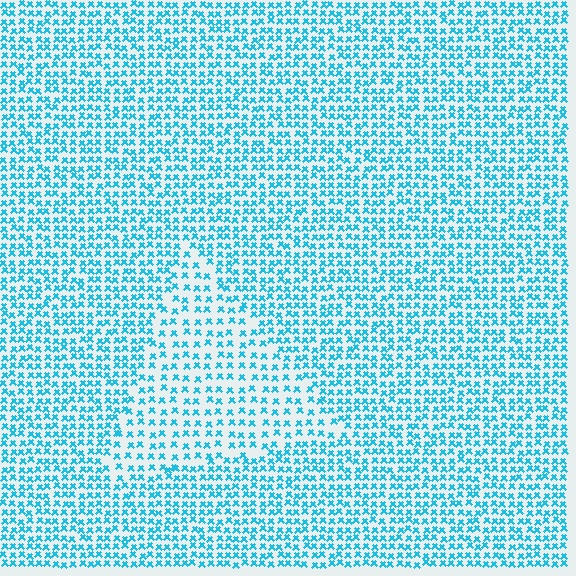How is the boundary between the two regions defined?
The boundary is defined by a change in element density (approximately 1.7x ratio). All elements are the same color, size, and shape.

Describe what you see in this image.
The image contains small cyan elements arranged at two different densities. A triangle-shaped region is visible where the elements are less densely packed than the surrounding area.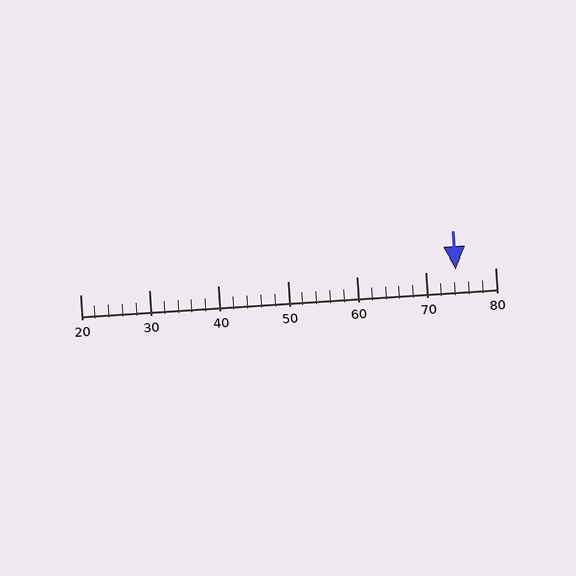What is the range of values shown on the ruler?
The ruler shows values from 20 to 80.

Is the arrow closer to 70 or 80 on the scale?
The arrow is closer to 70.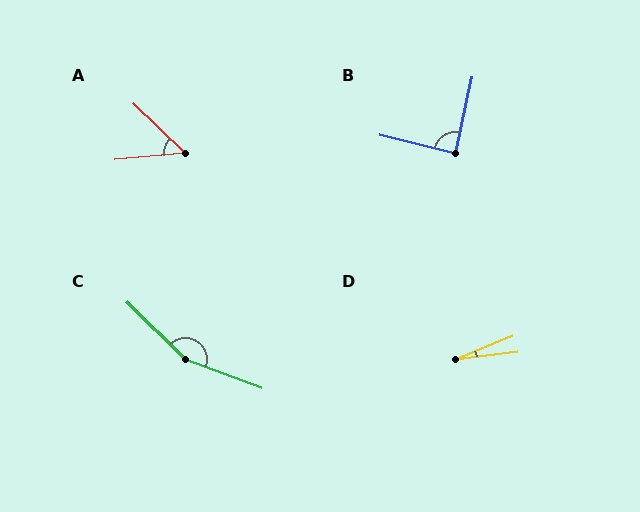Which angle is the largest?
C, at approximately 156 degrees.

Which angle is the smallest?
D, at approximately 15 degrees.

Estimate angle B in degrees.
Approximately 88 degrees.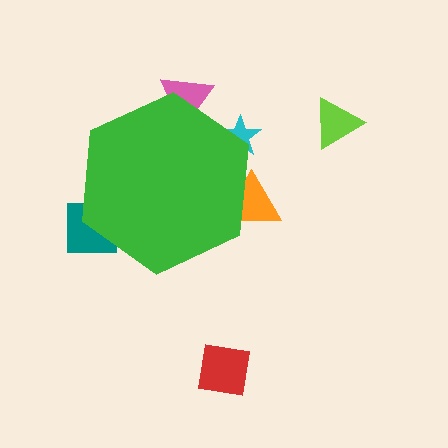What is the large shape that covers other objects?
A green hexagon.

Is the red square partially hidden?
No, the red square is fully visible.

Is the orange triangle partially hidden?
Yes, the orange triangle is partially hidden behind the green hexagon.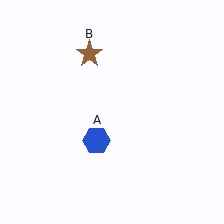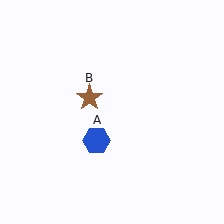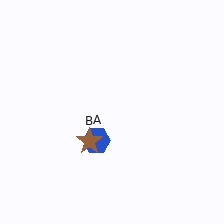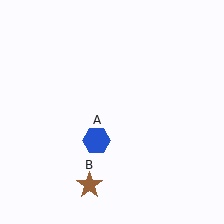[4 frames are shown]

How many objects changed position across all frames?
1 object changed position: brown star (object B).